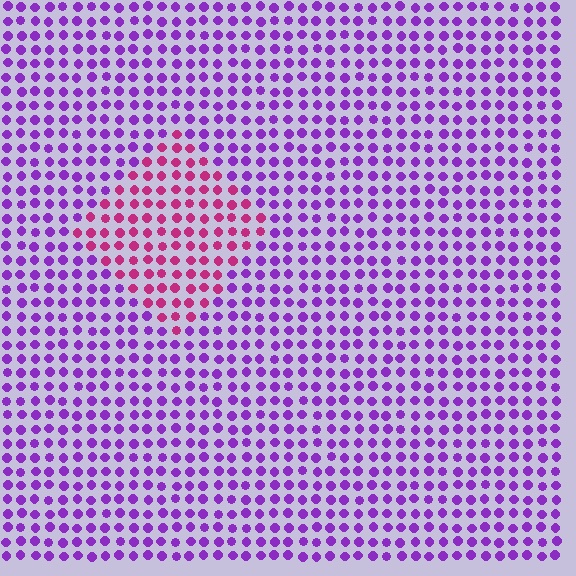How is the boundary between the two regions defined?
The boundary is defined purely by a slight shift in hue (about 48 degrees). Spacing, size, and orientation are identical on both sides.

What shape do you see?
I see a diamond.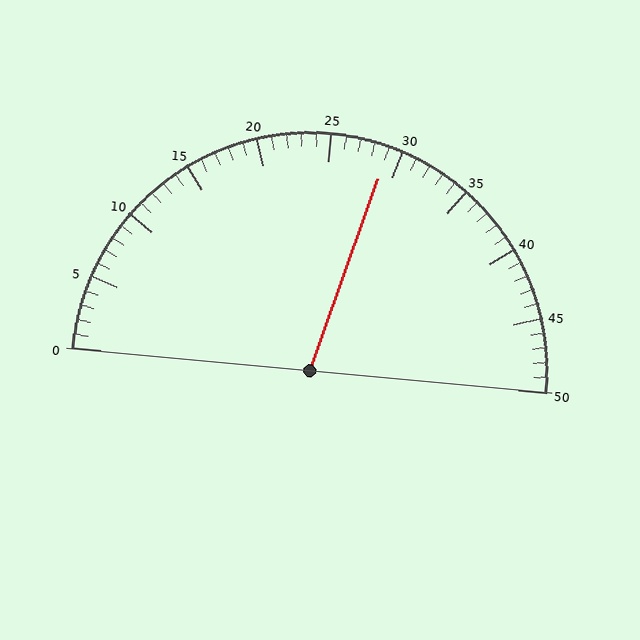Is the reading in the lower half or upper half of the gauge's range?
The reading is in the upper half of the range (0 to 50).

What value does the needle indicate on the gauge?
The needle indicates approximately 29.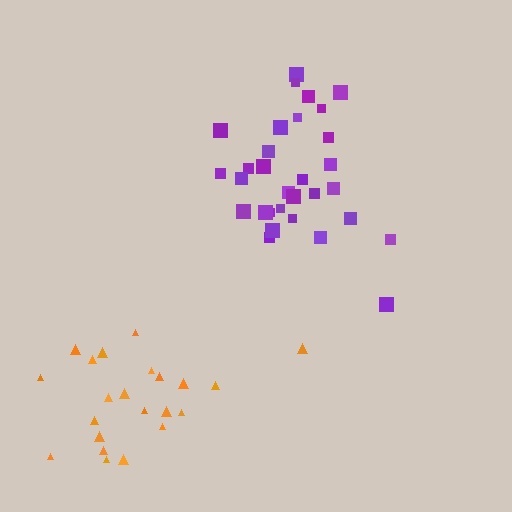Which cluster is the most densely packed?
Purple.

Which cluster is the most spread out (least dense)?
Orange.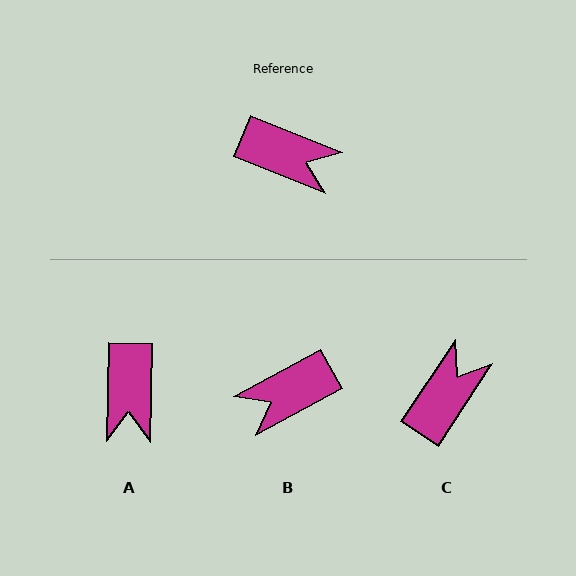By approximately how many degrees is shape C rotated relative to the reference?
Approximately 79 degrees counter-clockwise.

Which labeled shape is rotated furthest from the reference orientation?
B, about 129 degrees away.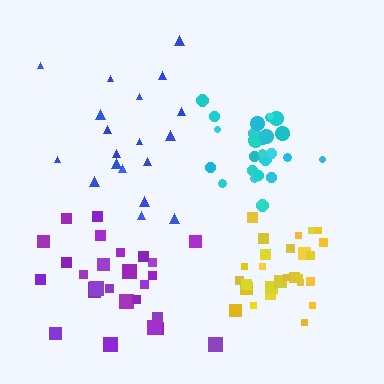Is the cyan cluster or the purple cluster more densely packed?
Cyan.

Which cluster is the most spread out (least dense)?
Blue.